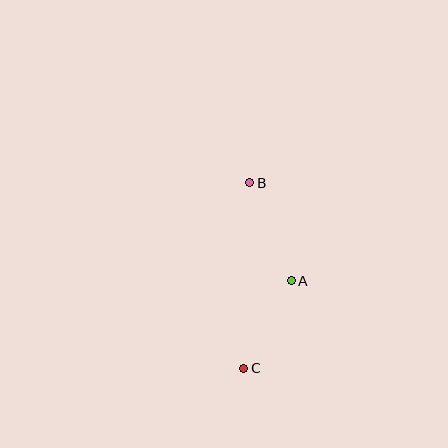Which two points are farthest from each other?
Points B and C are farthest from each other.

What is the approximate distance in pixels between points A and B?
The distance between A and B is approximately 107 pixels.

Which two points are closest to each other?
Points A and C are closest to each other.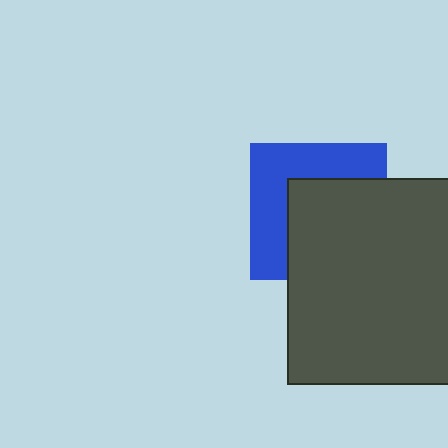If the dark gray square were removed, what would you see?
You would see the complete blue square.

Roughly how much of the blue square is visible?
About half of it is visible (roughly 46%).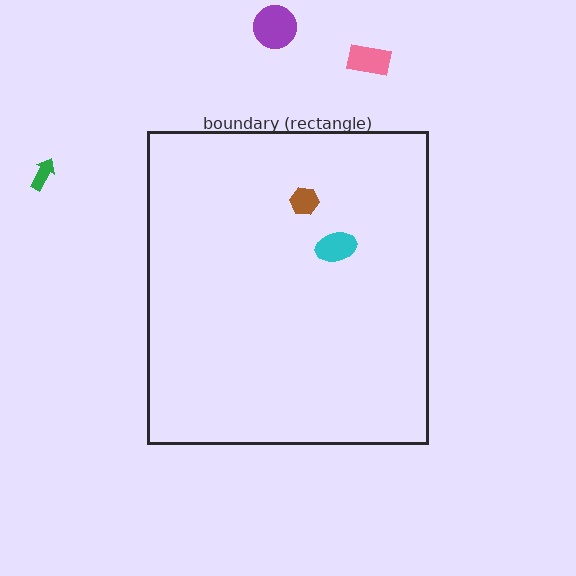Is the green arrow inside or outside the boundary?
Outside.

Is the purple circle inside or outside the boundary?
Outside.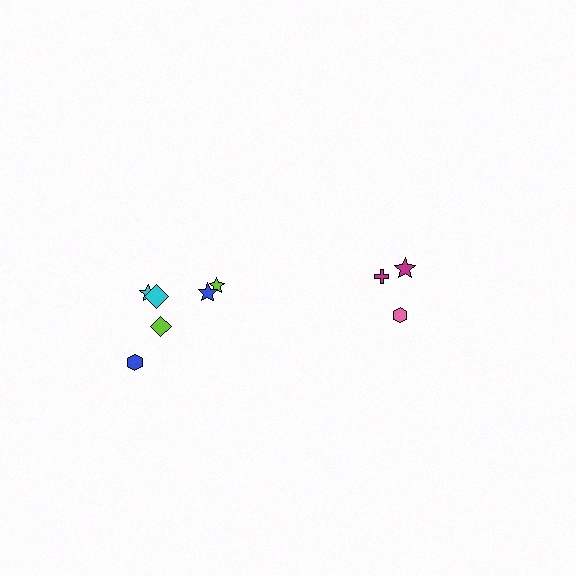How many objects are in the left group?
There are 6 objects.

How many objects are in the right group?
There are 3 objects.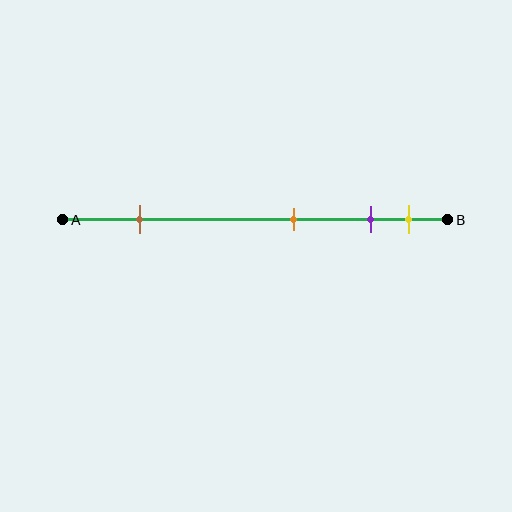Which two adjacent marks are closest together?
The purple and yellow marks are the closest adjacent pair.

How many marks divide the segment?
There are 4 marks dividing the segment.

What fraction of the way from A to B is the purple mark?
The purple mark is approximately 80% (0.8) of the way from A to B.